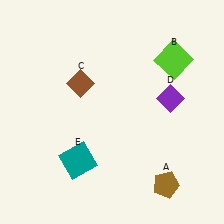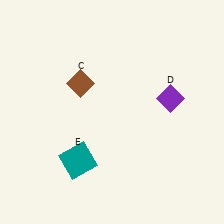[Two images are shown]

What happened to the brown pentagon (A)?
The brown pentagon (A) was removed in Image 2. It was in the bottom-right area of Image 1.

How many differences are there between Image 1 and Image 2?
There are 2 differences between the two images.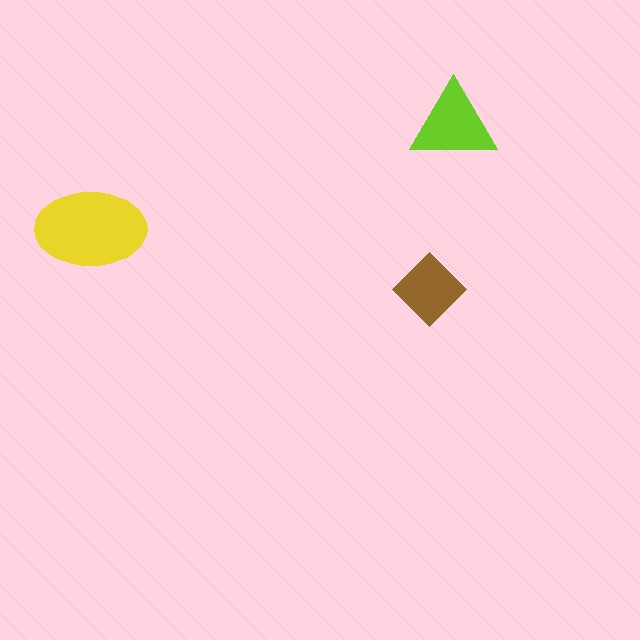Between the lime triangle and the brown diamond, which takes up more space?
The lime triangle.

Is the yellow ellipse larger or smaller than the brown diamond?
Larger.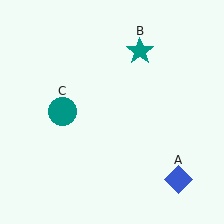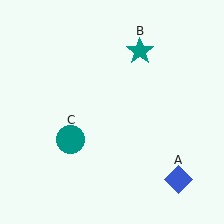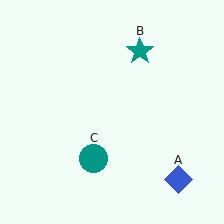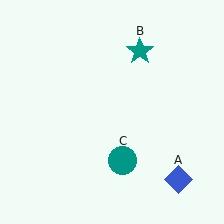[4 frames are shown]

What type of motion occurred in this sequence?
The teal circle (object C) rotated counterclockwise around the center of the scene.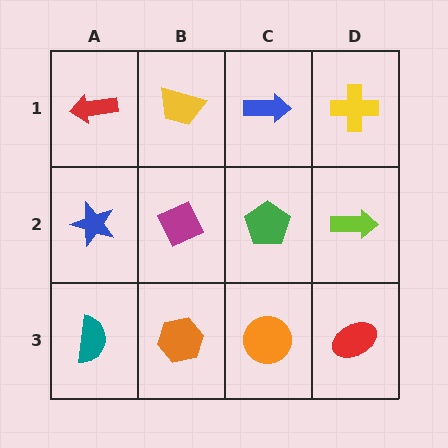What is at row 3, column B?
An orange hexagon.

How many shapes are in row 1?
4 shapes.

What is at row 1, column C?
A blue arrow.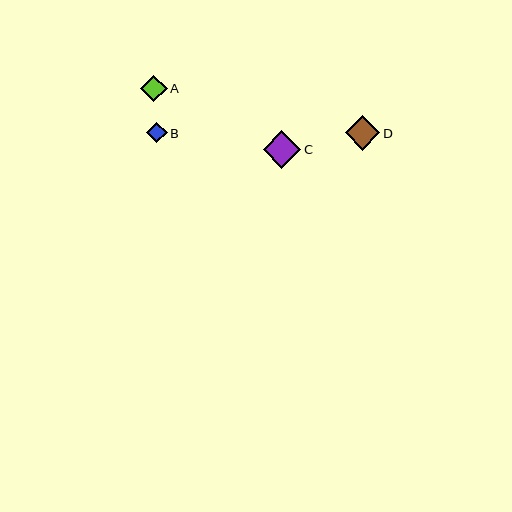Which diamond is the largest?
Diamond C is the largest with a size of approximately 38 pixels.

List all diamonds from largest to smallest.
From largest to smallest: C, D, A, B.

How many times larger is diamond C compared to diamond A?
Diamond C is approximately 1.4 times the size of diamond A.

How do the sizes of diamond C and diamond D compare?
Diamond C and diamond D are approximately the same size.